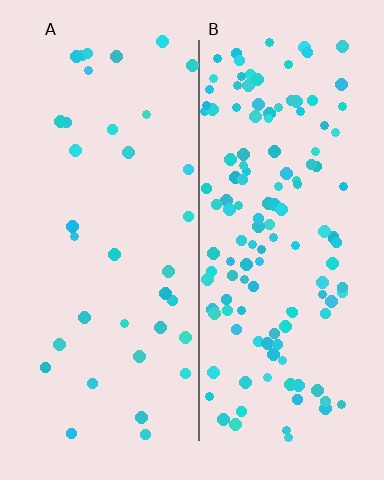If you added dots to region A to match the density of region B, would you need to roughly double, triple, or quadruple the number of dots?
Approximately quadruple.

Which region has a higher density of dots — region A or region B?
B (the right).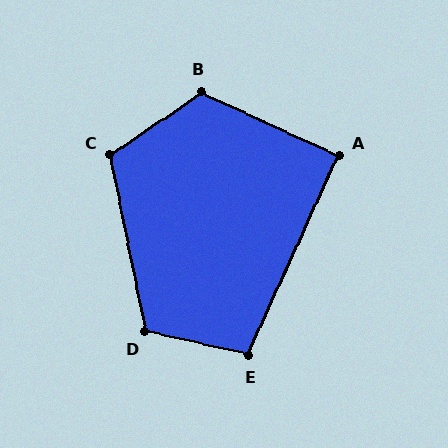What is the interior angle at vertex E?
Approximately 102 degrees (obtuse).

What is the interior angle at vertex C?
Approximately 113 degrees (obtuse).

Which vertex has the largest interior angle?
B, at approximately 121 degrees.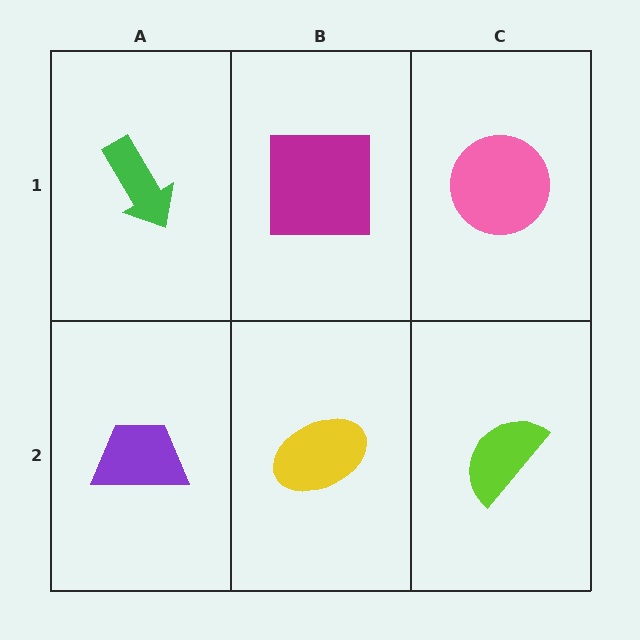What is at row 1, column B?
A magenta square.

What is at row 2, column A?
A purple trapezoid.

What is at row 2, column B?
A yellow ellipse.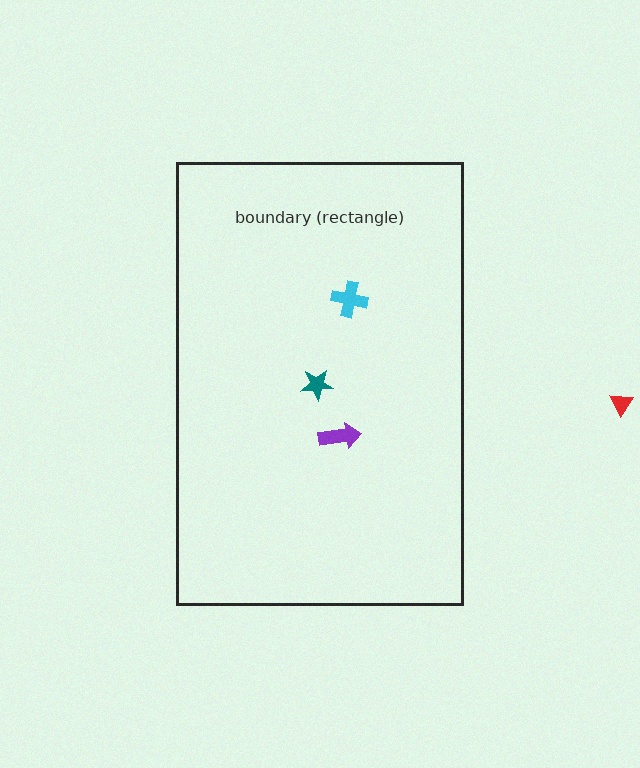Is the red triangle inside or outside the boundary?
Outside.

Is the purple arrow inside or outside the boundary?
Inside.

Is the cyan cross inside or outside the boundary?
Inside.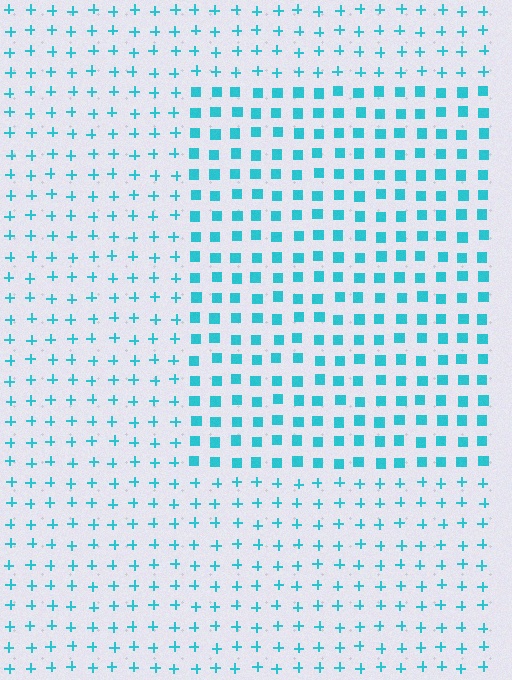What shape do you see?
I see a rectangle.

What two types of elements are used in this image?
The image uses squares inside the rectangle region and plus signs outside it.